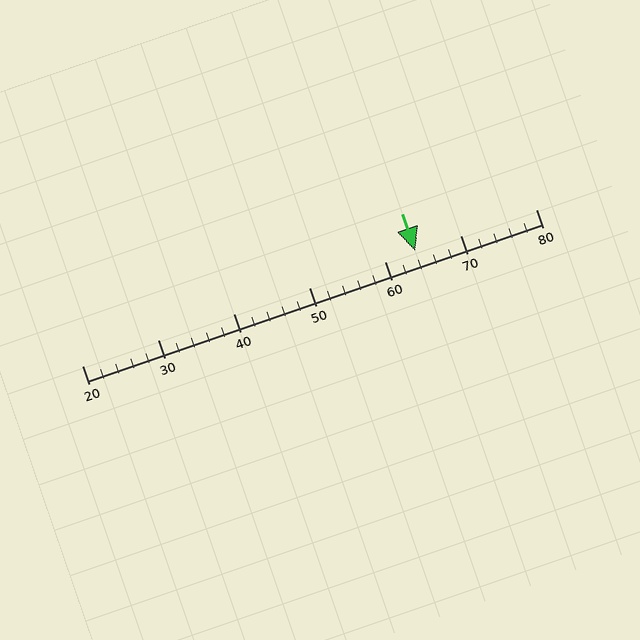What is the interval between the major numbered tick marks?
The major tick marks are spaced 10 units apart.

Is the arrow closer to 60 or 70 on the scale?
The arrow is closer to 60.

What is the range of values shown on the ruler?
The ruler shows values from 20 to 80.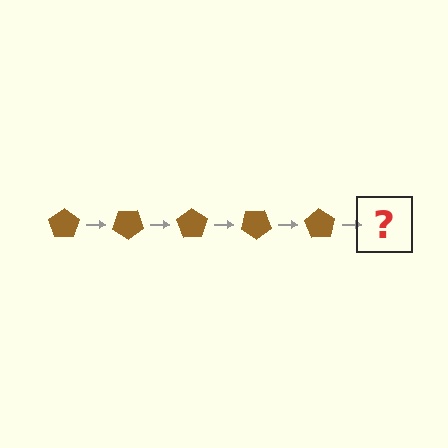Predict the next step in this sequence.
The next step is a brown pentagon rotated 175 degrees.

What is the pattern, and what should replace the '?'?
The pattern is that the pentagon rotates 35 degrees each step. The '?' should be a brown pentagon rotated 175 degrees.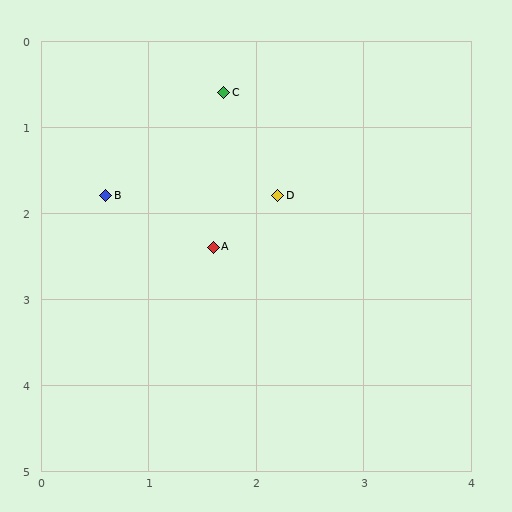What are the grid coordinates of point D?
Point D is at approximately (2.2, 1.8).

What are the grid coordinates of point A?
Point A is at approximately (1.6, 2.4).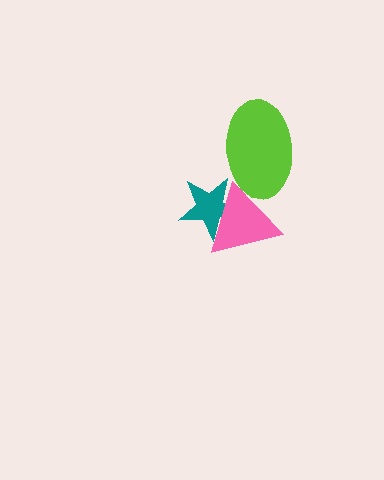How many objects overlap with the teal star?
1 object overlaps with the teal star.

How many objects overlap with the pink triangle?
2 objects overlap with the pink triangle.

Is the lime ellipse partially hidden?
No, no other shape covers it.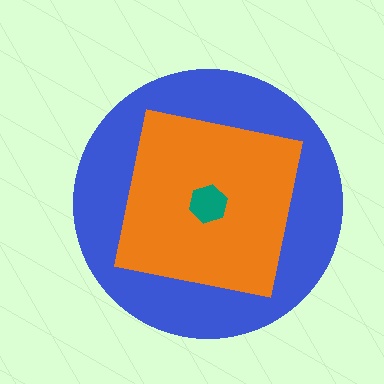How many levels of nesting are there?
3.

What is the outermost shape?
The blue circle.